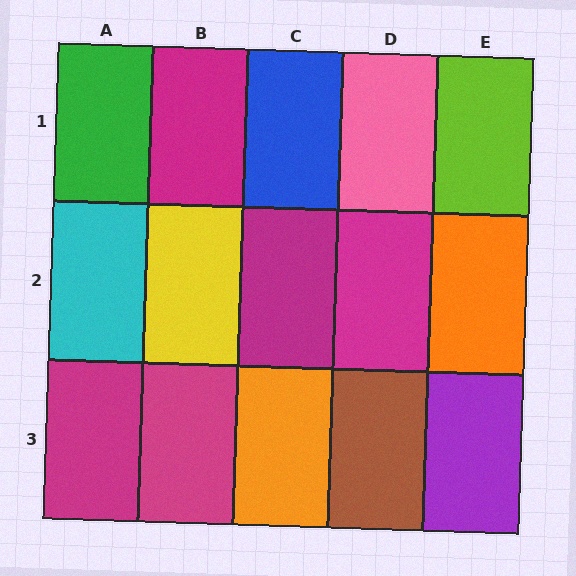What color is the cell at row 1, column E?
Lime.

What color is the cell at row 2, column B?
Yellow.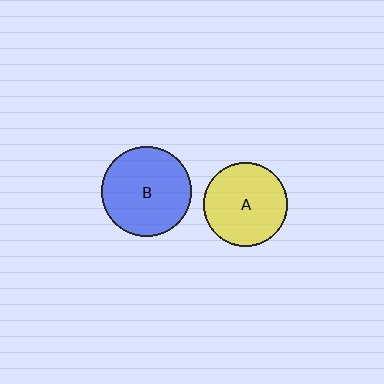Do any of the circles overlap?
No, none of the circles overlap.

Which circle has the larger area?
Circle B (blue).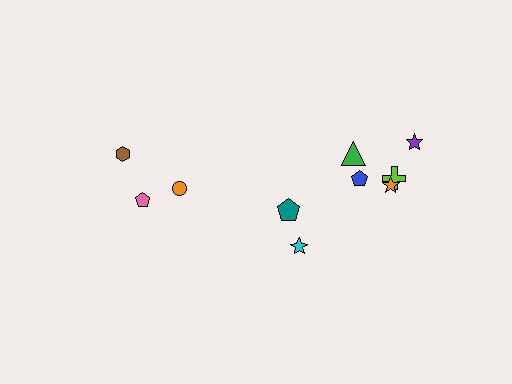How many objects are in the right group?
There are 7 objects.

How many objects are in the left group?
There are 3 objects.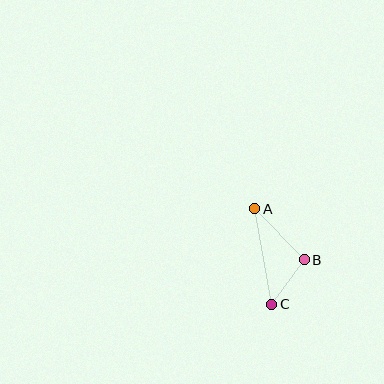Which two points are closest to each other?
Points B and C are closest to each other.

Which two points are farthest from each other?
Points A and C are farthest from each other.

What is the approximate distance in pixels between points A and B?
The distance between A and B is approximately 71 pixels.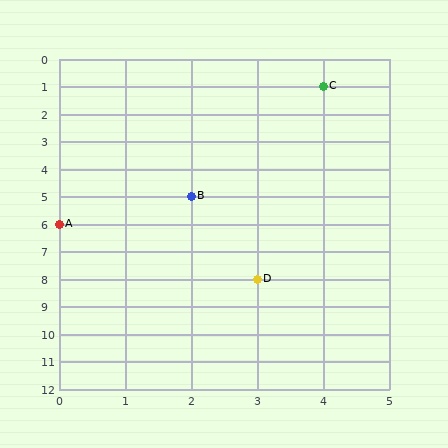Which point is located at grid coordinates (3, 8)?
Point D is at (3, 8).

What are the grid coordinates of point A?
Point A is at grid coordinates (0, 6).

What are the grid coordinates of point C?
Point C is at grid coordinates (4, 1).